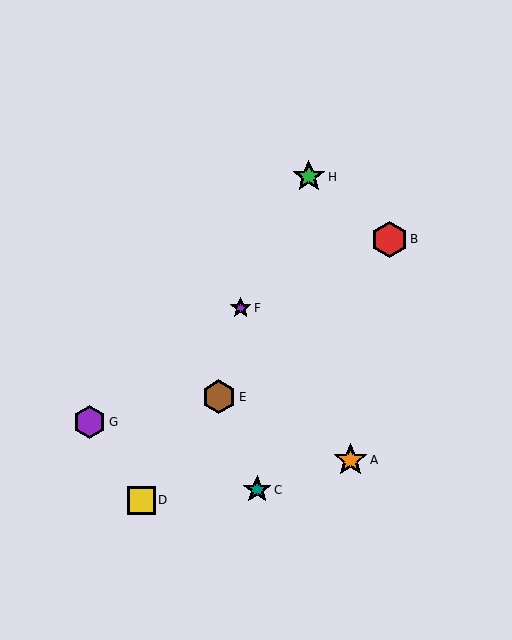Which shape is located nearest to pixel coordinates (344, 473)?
The orange star (labeled A) at (350, 460) is nearest to that location.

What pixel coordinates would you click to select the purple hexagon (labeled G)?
Click at (90, 422) to select the purple hexagon G.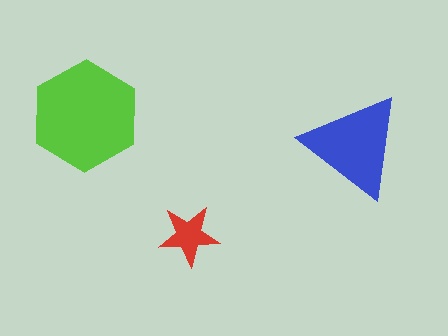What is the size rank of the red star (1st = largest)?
3rd.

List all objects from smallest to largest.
The red star, the blue triangle, the lime hexagon.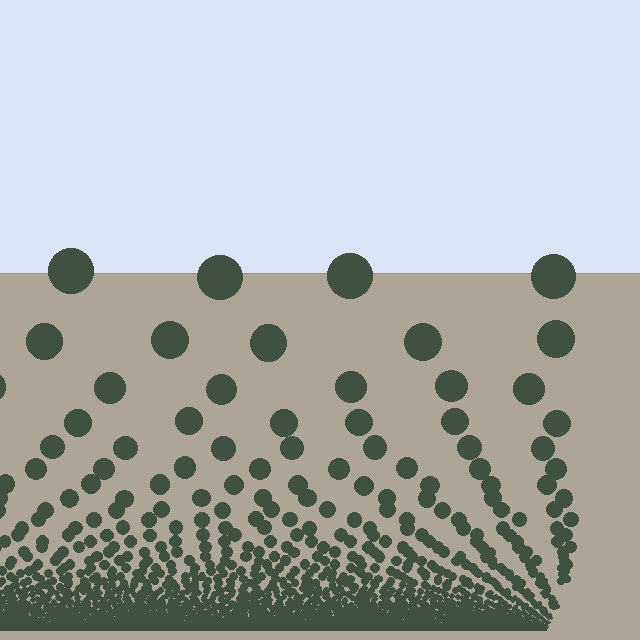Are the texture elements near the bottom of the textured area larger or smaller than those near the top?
Smaller. The gradient is inverted — elements near the bottom are smaller and denser.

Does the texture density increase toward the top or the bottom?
Density increases toward the bottom.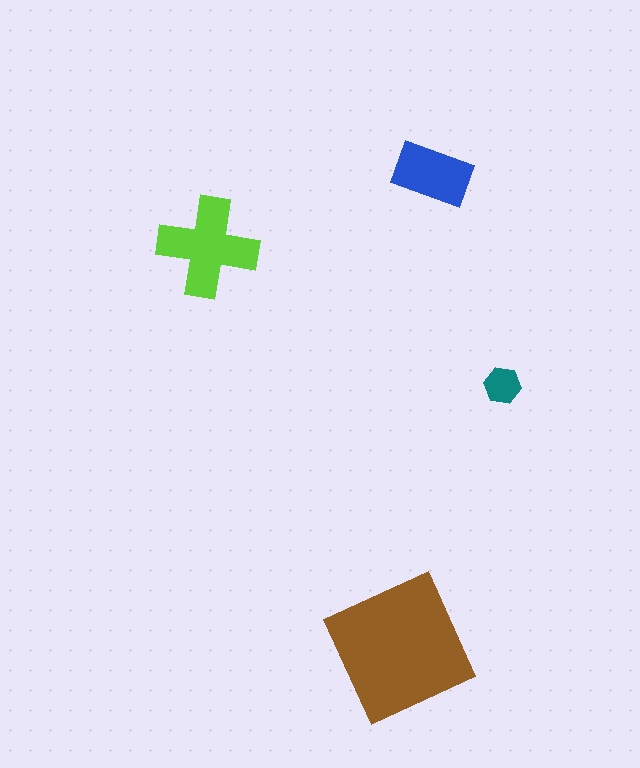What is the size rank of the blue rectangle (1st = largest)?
3rd.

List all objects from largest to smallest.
The brown square, the lime cross, the blue rectangle, the teal hexagon.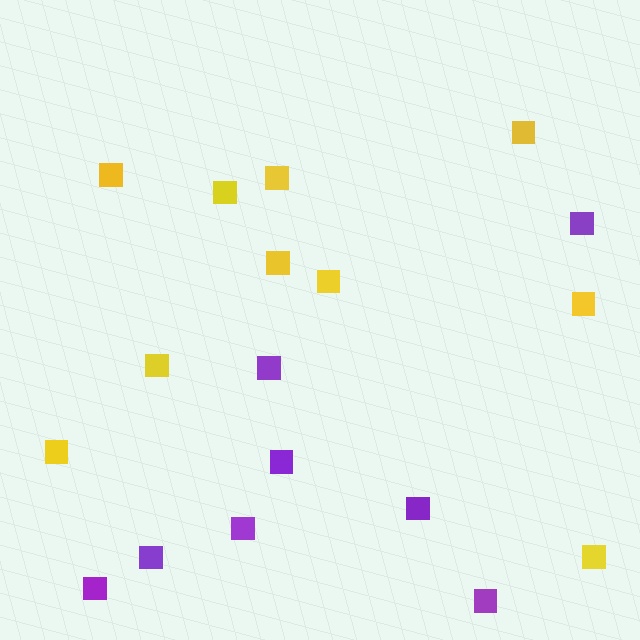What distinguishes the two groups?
There are 2 groups: one group of purple squares (8) and one group of yellow squares (10).